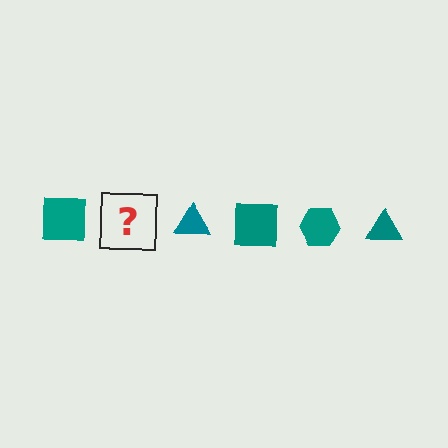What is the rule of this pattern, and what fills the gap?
The rule is that the pattern cycles through square, hexagon, triangle shapes in teal. The gap should be filled with a teal hexagon.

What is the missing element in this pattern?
The missing element is a teal hexagon.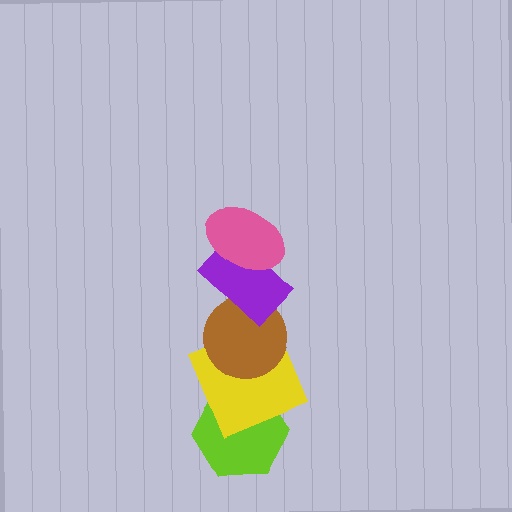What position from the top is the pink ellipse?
The pink ellipse is 1st from the top.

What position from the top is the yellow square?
The yellow square is 4th from the top.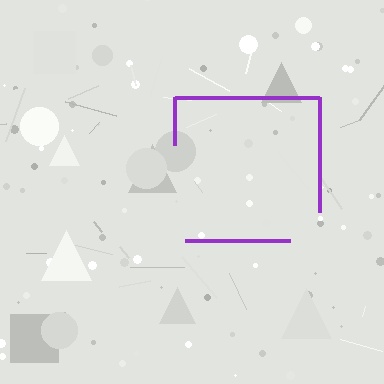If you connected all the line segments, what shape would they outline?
They would outline a square.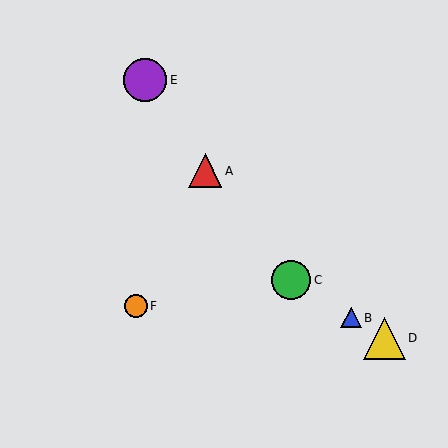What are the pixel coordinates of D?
Object D is at (384, 338).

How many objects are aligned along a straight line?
3 objects (B, C, D) are aligned along a straight line.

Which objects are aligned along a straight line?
Objects B, C, D are aligned along a straight line.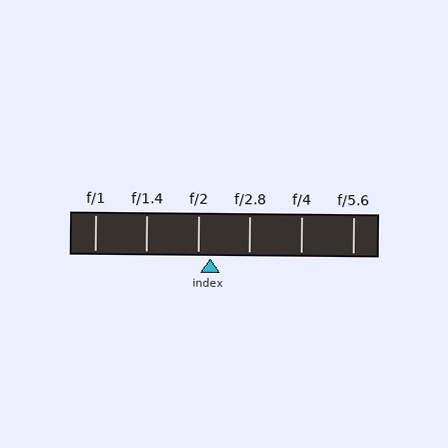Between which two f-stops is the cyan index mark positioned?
The index mark is between f/2 and f/2.8.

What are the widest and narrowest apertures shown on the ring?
The widest aperture shown is f/1 and the narrowest is f/5.6.